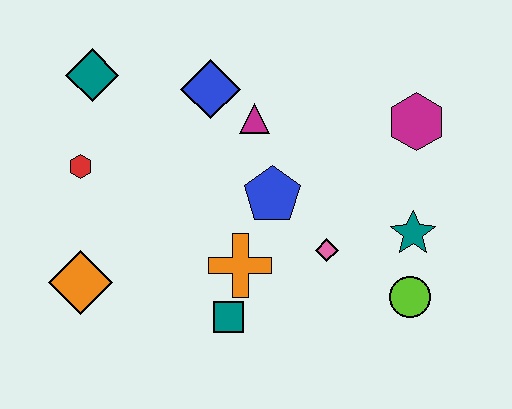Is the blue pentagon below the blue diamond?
Yes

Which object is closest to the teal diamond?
The red hexagon is closest to the teal diamond.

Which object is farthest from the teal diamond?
The lime circle is farthest from the teal diamond.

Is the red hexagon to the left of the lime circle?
Yes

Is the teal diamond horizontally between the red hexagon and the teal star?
Yes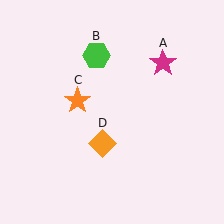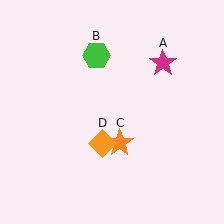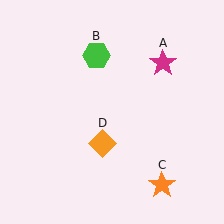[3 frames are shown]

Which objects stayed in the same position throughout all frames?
Magenta star (object A) and green hexagon (object B) and orange diamond (object D) remained stationary.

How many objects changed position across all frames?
1 object changed position: orange star (object C).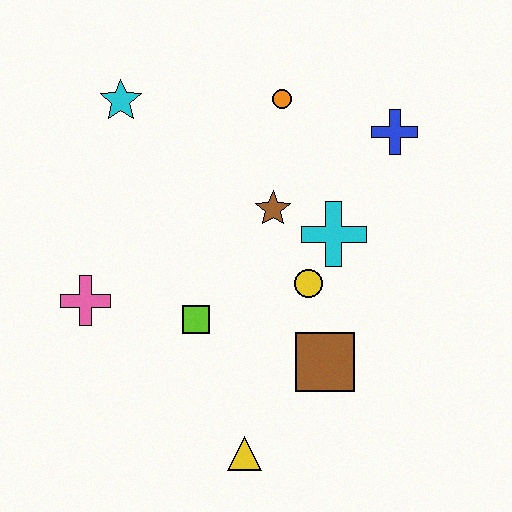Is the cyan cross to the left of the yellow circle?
No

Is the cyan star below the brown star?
No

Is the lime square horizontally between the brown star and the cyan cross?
No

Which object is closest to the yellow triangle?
The brown square is closest to the yellow triangle.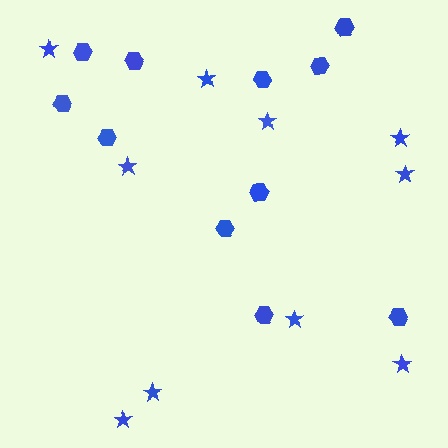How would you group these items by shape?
There are 2 groups: one group of hexagons (11) and one group of stars (10).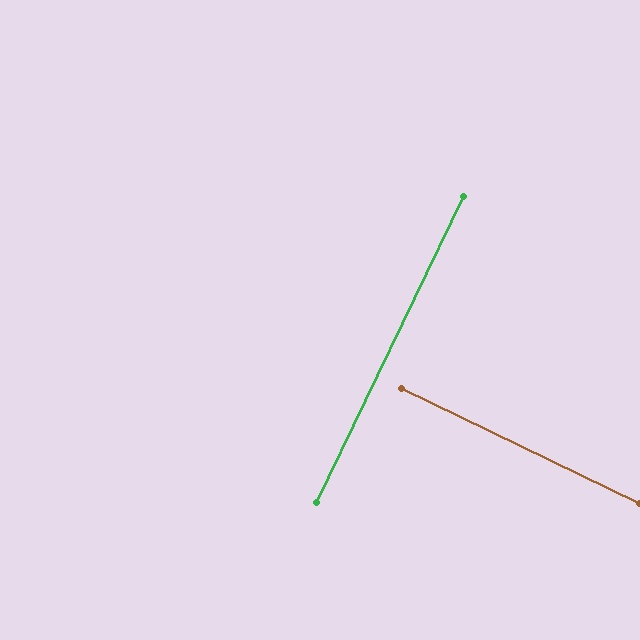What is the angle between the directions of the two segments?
Approximately 90 degrees.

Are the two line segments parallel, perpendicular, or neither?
Perpendicular — they meet at approximately 90°.